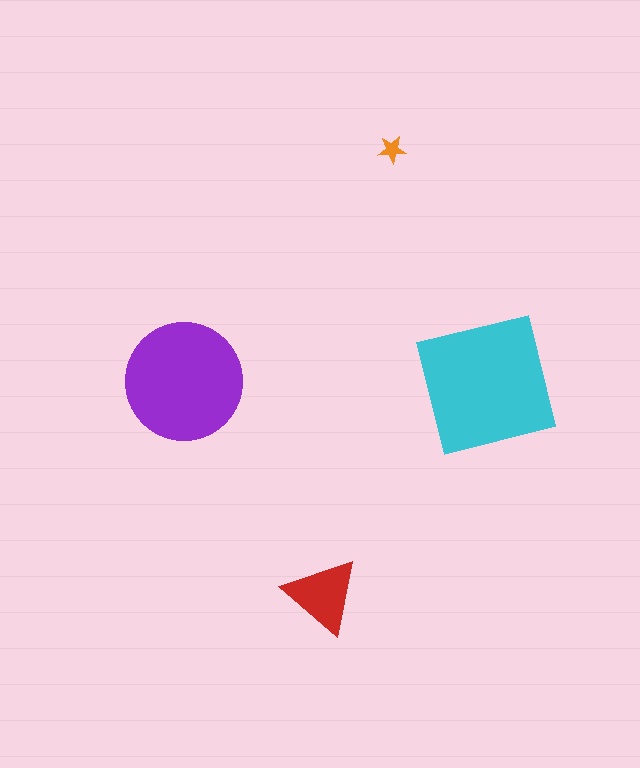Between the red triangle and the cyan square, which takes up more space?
The cyan square.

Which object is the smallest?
The orange star.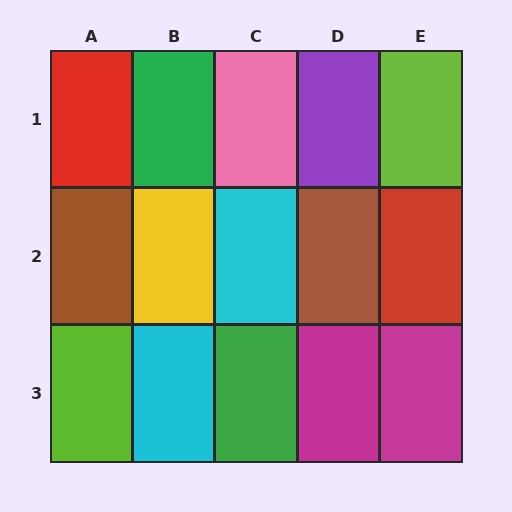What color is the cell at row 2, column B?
Yellow.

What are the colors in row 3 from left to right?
Lime, cyan, green, magenta, magenta.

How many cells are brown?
2 cells are brown.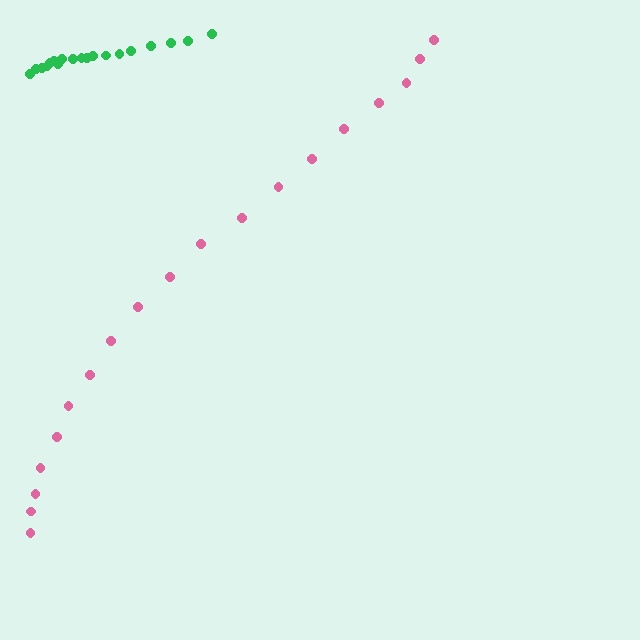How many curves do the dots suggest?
There are 2 distinct paths.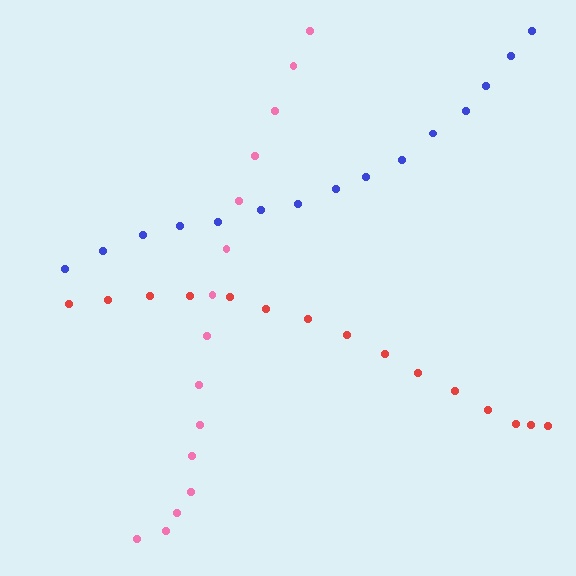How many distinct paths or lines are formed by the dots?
There are 3 distinct paths.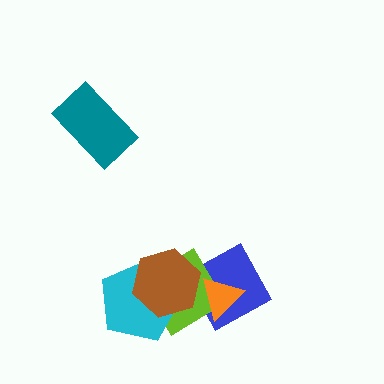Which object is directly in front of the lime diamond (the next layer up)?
The cyan pentagon is directly in front of the lime diamond.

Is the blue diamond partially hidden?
Yes, it is partially covered by another shape.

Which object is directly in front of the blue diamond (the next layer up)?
The lime diamond is directly in front of the blue diamond.